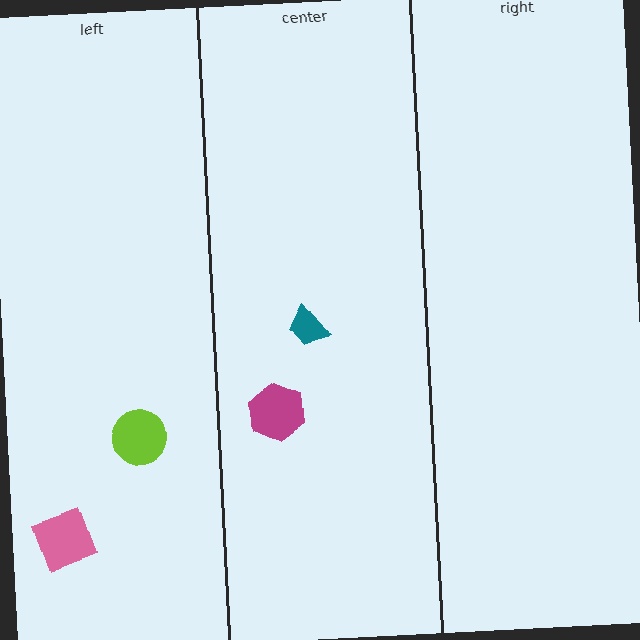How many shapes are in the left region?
2.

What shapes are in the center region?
The teal trapezoid, the magenta hexagon.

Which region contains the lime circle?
The left region.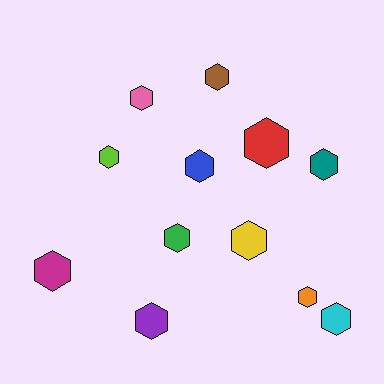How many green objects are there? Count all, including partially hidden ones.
There is 1 green object.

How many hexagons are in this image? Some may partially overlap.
There are 12 hexagons.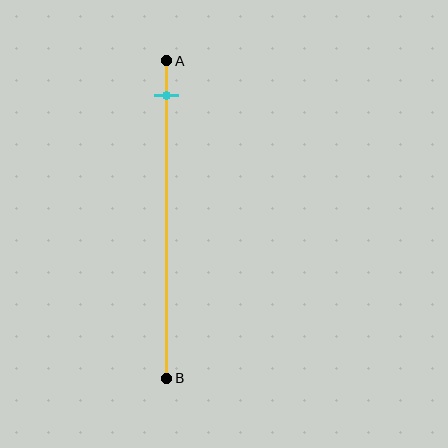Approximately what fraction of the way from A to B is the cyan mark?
The cyan mark is approximately 10% of the way from A to B.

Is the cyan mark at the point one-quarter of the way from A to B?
No, the mark is at about 10% from A, not at the 25% one-quarter point.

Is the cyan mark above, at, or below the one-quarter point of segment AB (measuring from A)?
The cyan mark is above the one-quarter point of segment AB.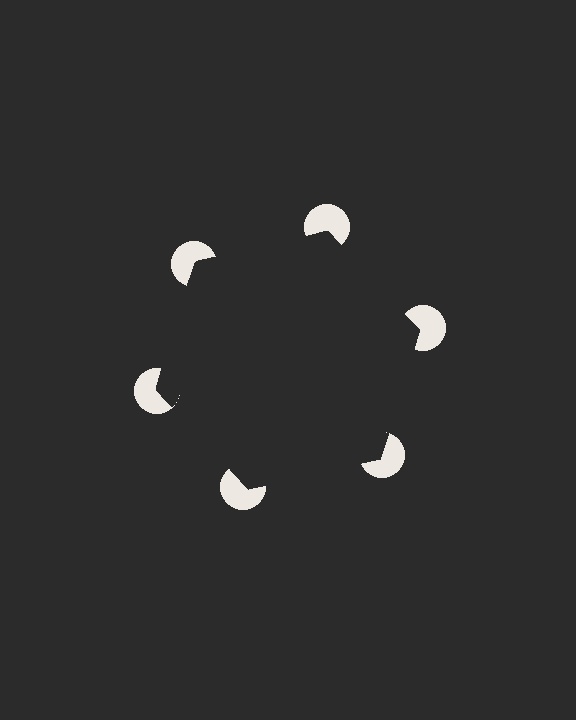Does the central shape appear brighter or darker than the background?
It typically appears slightly darker than the background, even though no actual brightness change is drawn.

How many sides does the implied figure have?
6 sides.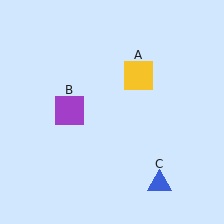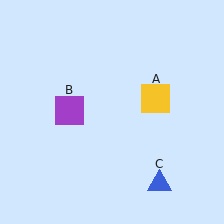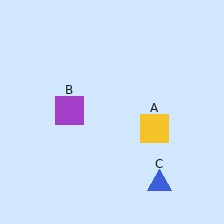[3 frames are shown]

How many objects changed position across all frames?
1 object changed position: yellow square (object A).